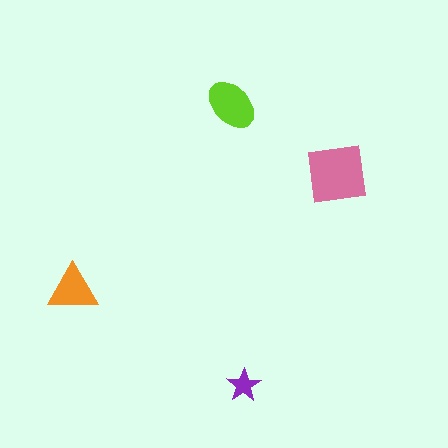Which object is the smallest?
The purple star.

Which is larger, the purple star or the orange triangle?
The orange triangle.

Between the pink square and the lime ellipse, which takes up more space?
The pink square.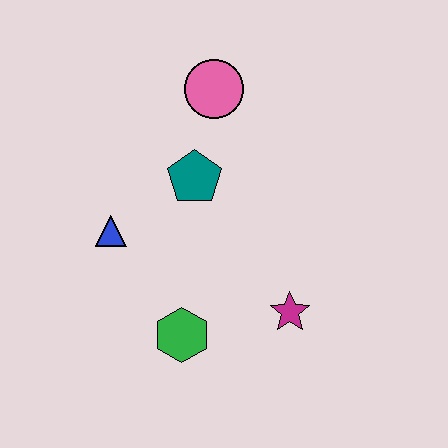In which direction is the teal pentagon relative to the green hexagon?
The teal pentagon is above the green hexagon.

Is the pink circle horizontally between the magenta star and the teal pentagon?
Yes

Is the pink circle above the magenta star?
Yes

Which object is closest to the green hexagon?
The magenta star is closest to the green hexagon.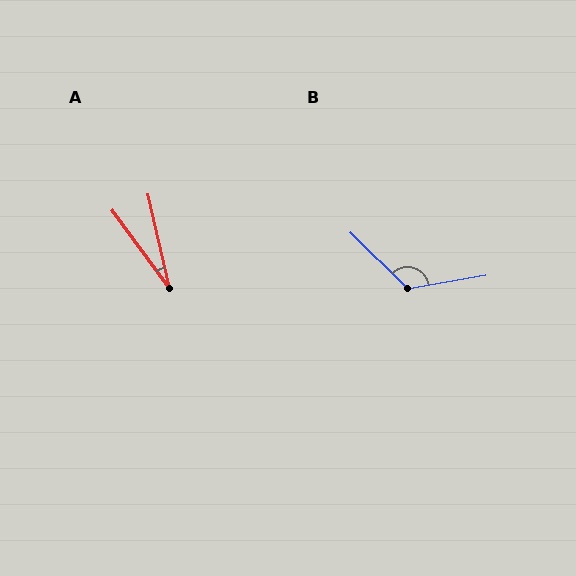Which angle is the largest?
B, at approximately 126 degrees.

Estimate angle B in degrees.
Approximately 126 degrees.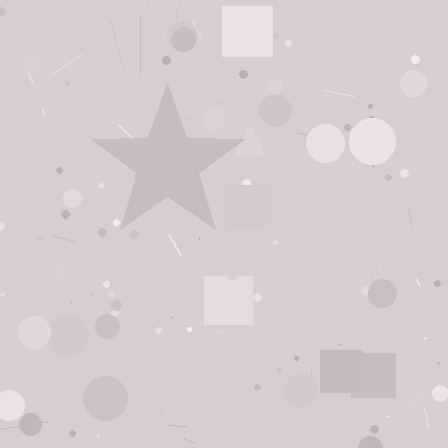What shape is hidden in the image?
A star is hidden in the image.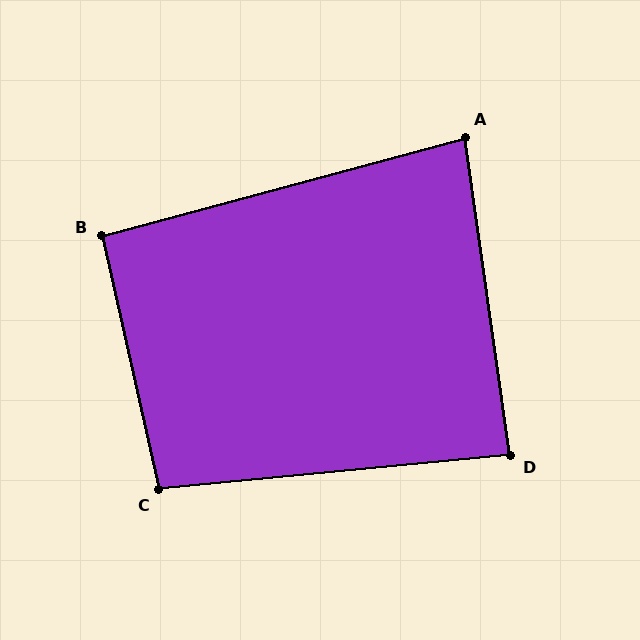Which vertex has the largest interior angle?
C, at approximately 97 degrees.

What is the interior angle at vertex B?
Approximately 92 degrees (approximately right).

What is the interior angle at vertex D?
Approximately 88 degrees (approximately right).